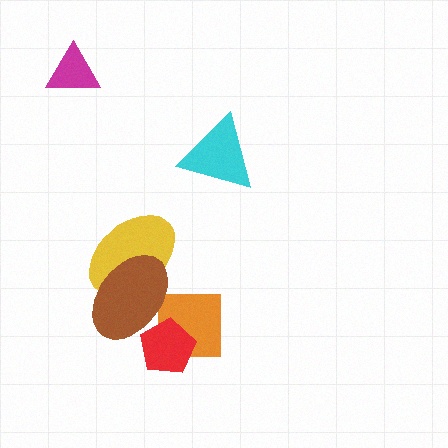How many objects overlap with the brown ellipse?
3 objects overlap with the brown ellipse.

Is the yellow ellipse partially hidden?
Yes, it is partially covered by another shape.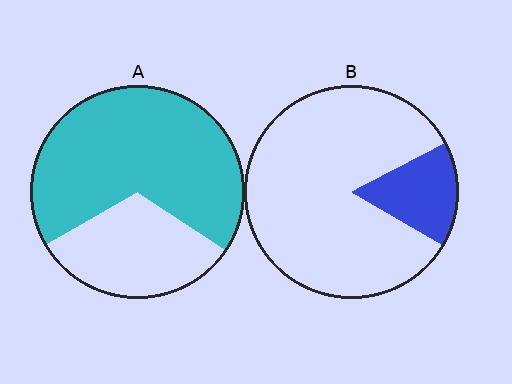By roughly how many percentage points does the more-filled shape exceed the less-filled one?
By roughly 50 percentage points (A over B).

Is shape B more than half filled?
No.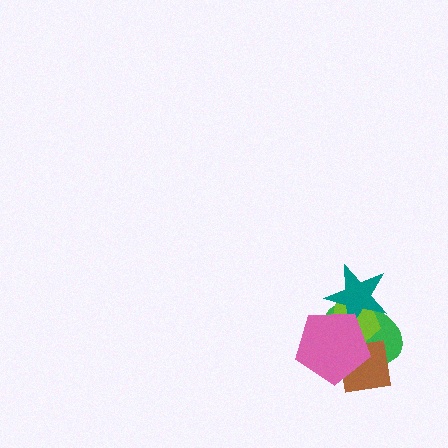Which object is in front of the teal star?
The pink pentagon is in front of the teal star.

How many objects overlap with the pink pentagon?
4 objects overlap with the pink pentagon.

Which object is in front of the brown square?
The pink pentagon is in front of the brown square.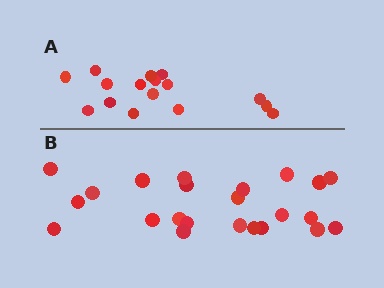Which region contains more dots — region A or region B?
Region B (the bottom region) has more dots.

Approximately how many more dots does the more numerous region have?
Region B has roughly 8 or so more dots than region A.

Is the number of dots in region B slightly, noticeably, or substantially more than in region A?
Region B has noticeably more, but not dramatically so. The ratio is roughly 1.4 to 1.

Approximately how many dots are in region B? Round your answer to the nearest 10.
About 20 dots. (The exact count is 23, which rounds to 20.)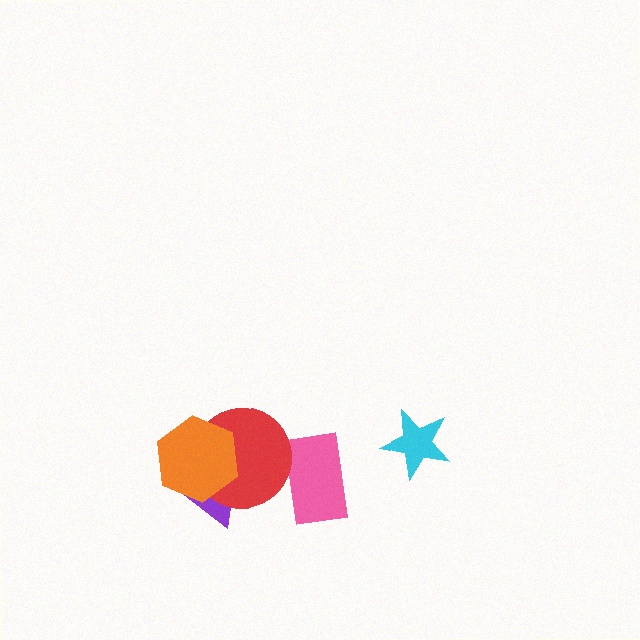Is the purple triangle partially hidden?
Yes, it is partially covered by another shape.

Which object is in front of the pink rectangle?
The red circle is in front of the pink rectangle.